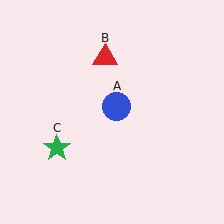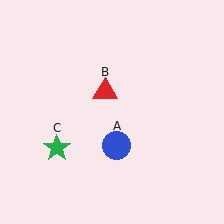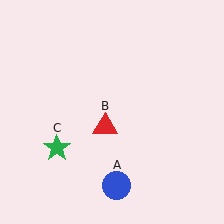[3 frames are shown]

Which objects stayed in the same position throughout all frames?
Green star (object C) remained stationary.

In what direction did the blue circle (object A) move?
The blue circle (object A) moved down.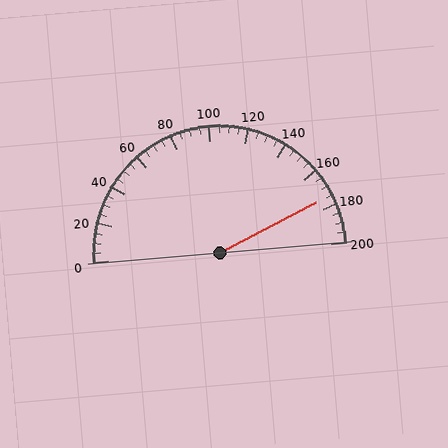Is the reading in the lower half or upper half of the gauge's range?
The reading is in the upper half of the range (0 to 200).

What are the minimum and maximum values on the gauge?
The gauge ranges from 0 to 200.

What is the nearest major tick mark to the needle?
The nearest major tick mark is 180.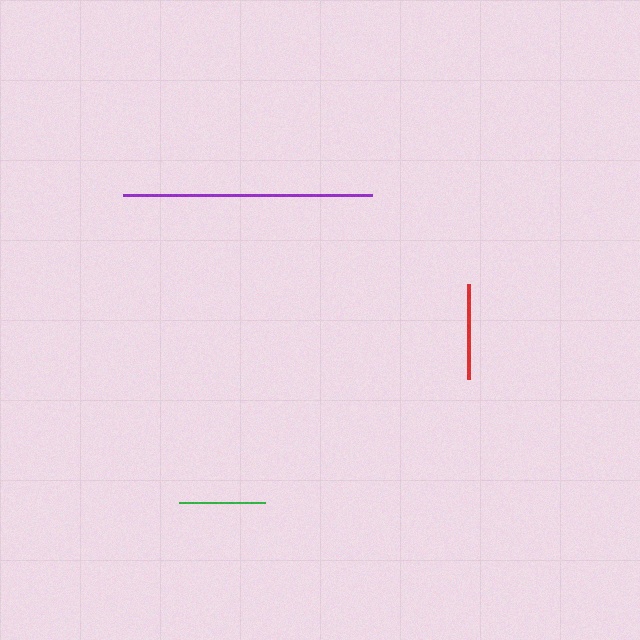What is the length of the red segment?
The red segment is approximately 94 pixels long.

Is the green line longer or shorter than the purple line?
The purple line is longer than the green line.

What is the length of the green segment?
The green segment is approximately 86 pixels long.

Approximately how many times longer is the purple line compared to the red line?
The purple line is approximately 2.6 times the length of the red line.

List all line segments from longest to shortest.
From longest to shortest: purple, red, green.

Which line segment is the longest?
The purple line is the longest at approximately 250 pixels.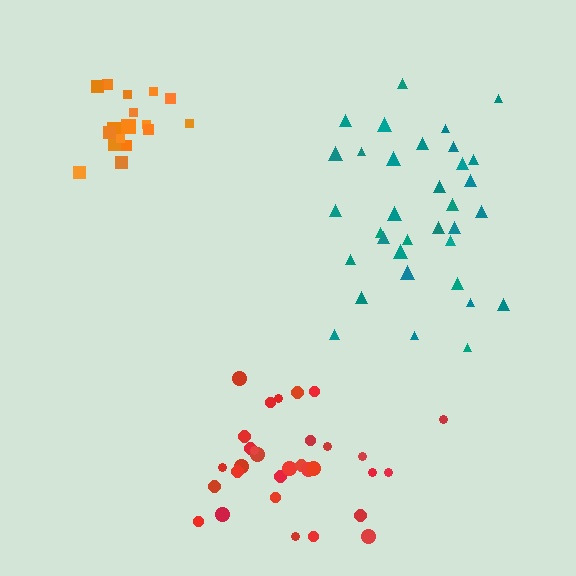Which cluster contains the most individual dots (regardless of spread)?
Teal (34).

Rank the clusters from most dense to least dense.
orange, red, teal.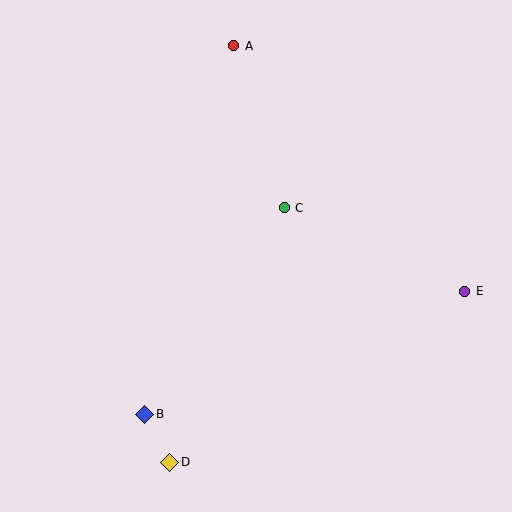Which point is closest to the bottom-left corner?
Point B is closest to the bottom-left corner.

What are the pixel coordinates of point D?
Point D is at (170, 462).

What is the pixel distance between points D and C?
The distance between D and C is 279 pixels.